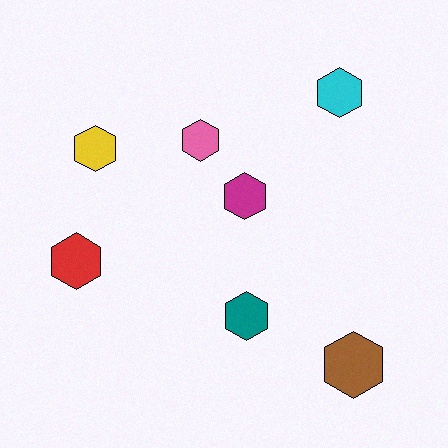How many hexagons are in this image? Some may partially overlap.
There are 7 hexagons.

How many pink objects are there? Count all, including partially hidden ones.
There is 1 pink object.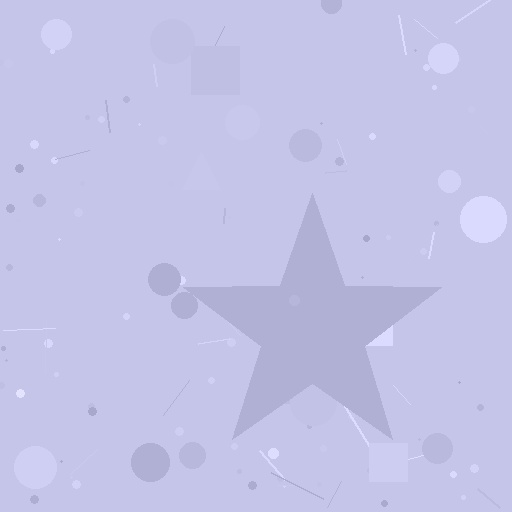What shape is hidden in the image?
A star is hidden in the image.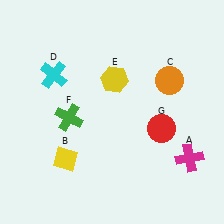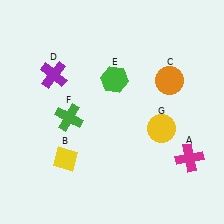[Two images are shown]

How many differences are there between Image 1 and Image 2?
There are 3 differences between the two images.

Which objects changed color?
D changed from cyan to purple. E changed from yellow to green. G changed from red to yellow.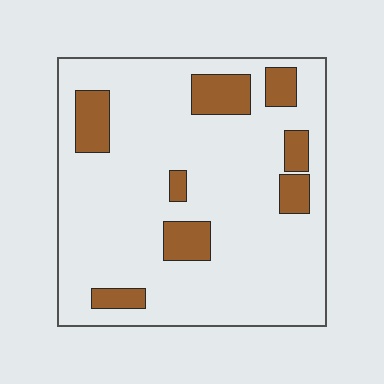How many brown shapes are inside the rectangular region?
8.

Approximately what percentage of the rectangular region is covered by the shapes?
Approximately 15%.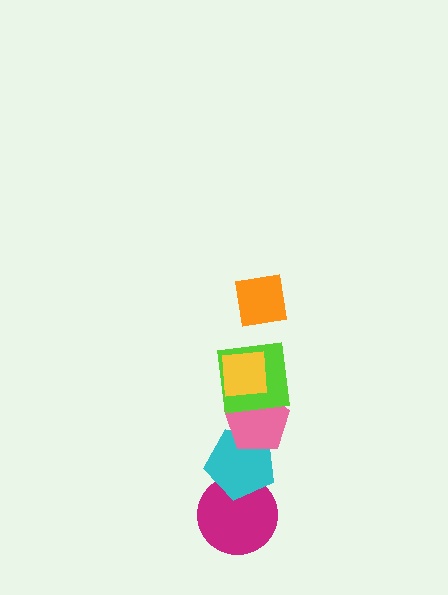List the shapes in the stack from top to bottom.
From top to bottom: the orange square, the yellow square, the lime square, the pink pentagon, the cyan pentagon, the magenta circle.